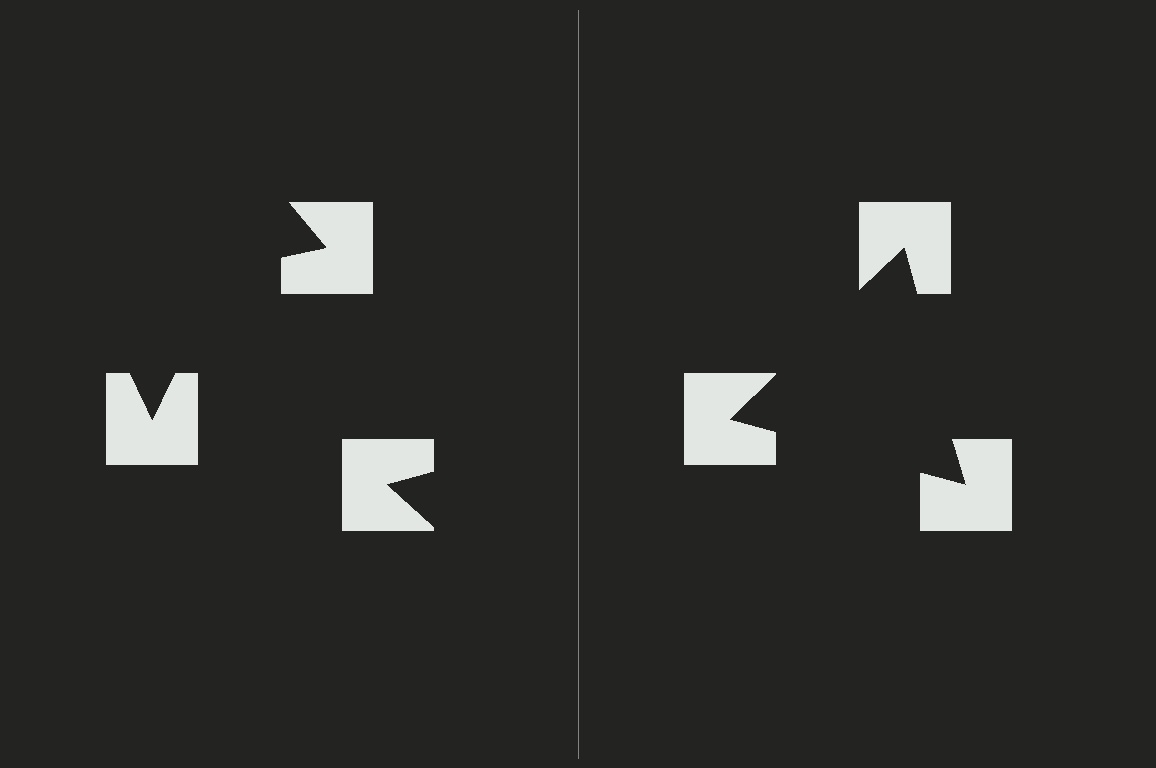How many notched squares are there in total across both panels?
6 — 3 on each side.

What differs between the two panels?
The notched squares are positioned identically on both sides; only the wedge orientations differ. On the right they align to a triangle; on the left they are misaligned.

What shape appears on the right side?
An illusory triangle.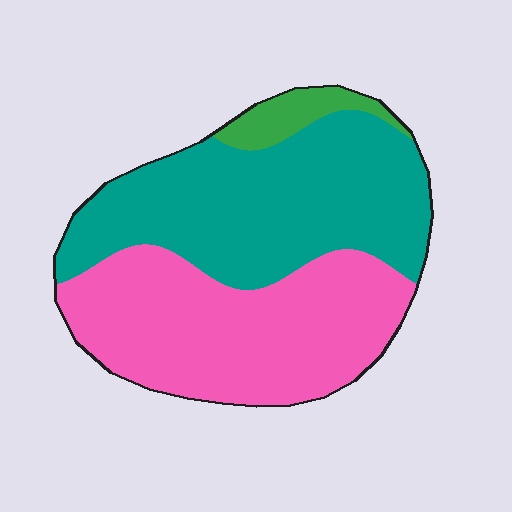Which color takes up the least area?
Green, at roughly 5%.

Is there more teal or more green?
Teal.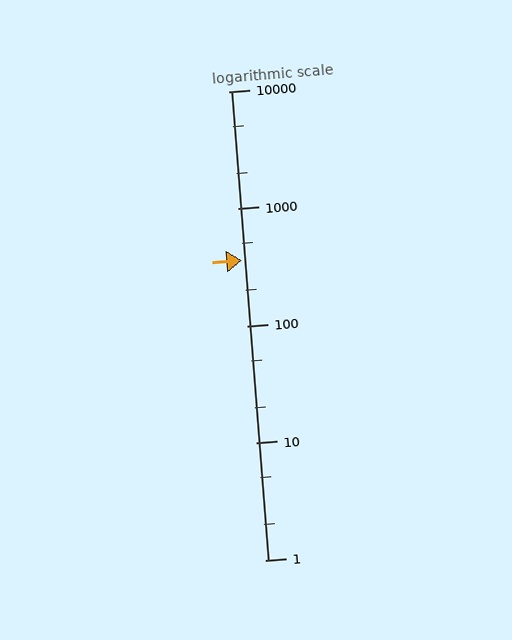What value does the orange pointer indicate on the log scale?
The pointer indicates approximately 360.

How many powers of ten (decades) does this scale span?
The scale spans 4 decades, from 1 to 10000.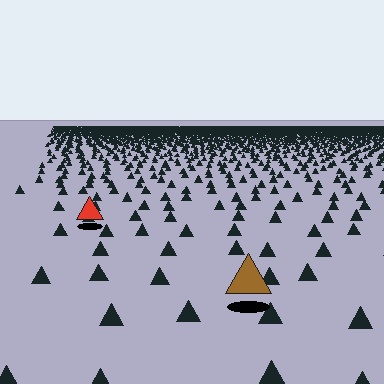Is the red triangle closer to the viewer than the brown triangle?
No. The brown triangle is closer — you can tell from the texture gradient: the ground texture is coarser near it.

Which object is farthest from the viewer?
The red triangle is farthest from the viewer. It appears smaller and the ground texture around it is denser.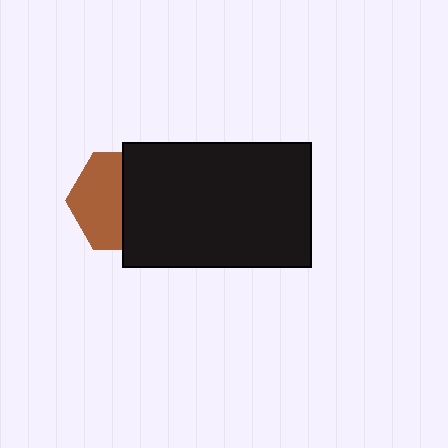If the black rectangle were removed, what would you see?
You would see the complete brown hexagon.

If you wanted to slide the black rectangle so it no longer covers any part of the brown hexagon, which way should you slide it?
Slide it right — that is the most direct way to separate the two shapes.